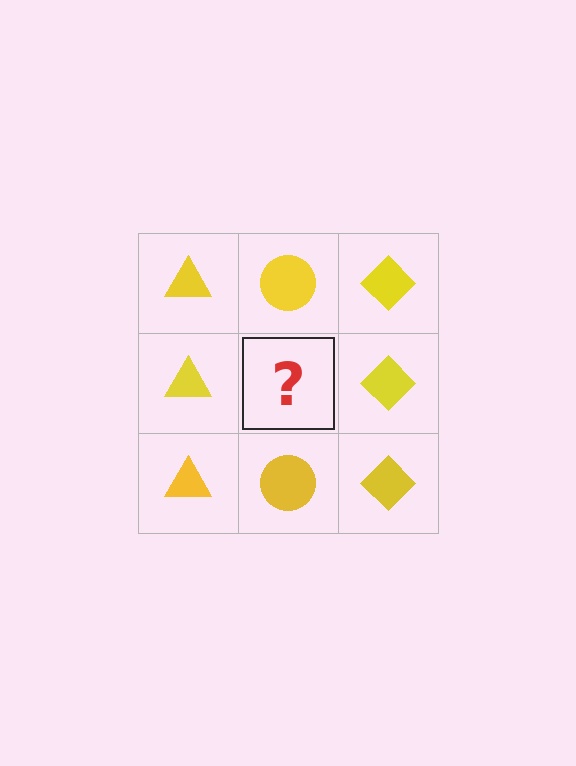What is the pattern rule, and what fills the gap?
The rule is that each column has a consistent shape. The gap should be filled with a yellow circle.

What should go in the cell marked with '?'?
The missing cell should contain a yellow circle.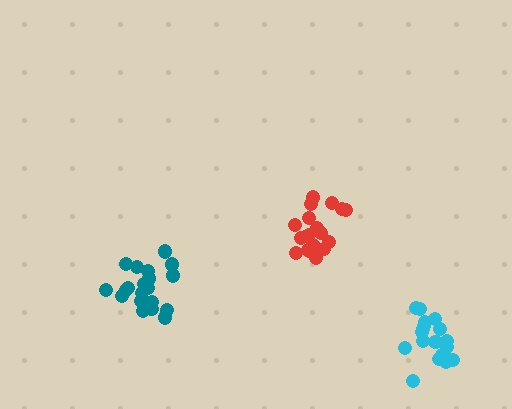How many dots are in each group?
Group 1: 21 dots, Group 2: 21 dots, Group 3: 21 dots (63 total).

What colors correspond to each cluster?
The clusters are colored: cyan, red, teal.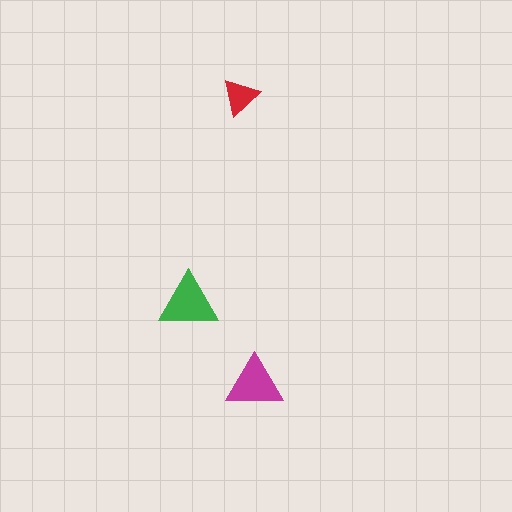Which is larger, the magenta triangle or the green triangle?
The green one.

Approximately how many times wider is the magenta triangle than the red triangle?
About 1.5 times wider.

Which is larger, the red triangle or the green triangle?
The green one.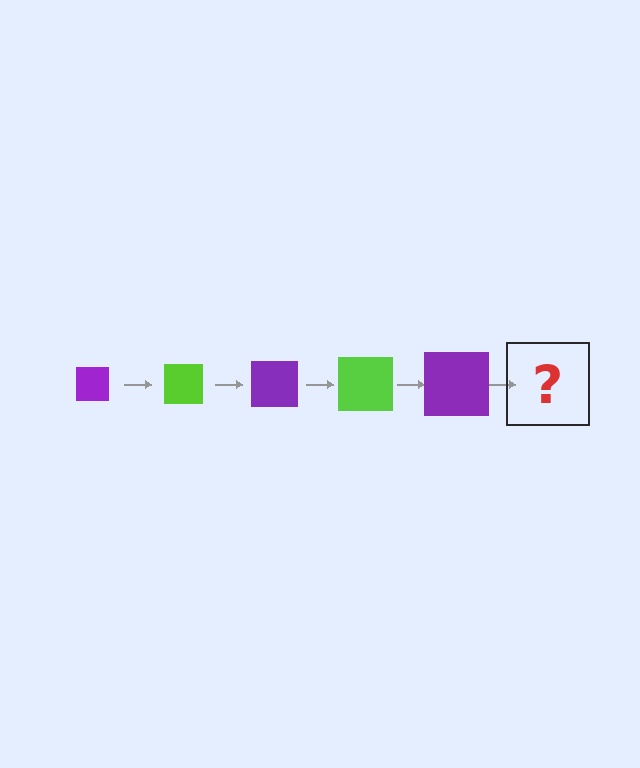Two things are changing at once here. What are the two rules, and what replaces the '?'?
The two rules are that the square grows larger each step and the color cycles through purple and lime. The '?' should be a lime square, larger than the previous one.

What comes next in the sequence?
The next element should be a lime square, larger than the previous one.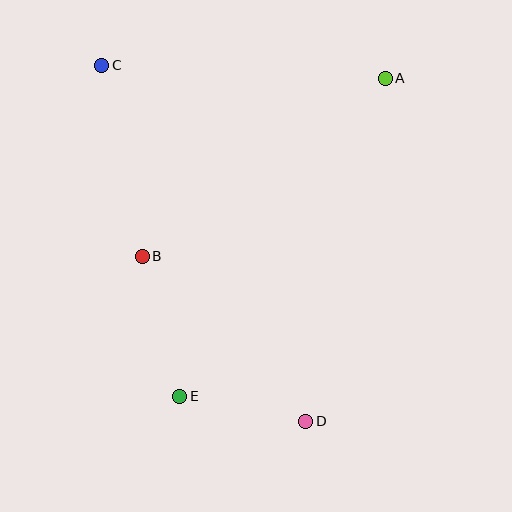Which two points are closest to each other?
Points D and E are closest to each other.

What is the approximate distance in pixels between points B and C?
The distance between B and C is approximately 196 pixels.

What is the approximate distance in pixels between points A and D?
The distance between A and D is approximately 352 pixels.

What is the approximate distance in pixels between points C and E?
The distance between C and E is approximately 340 pixels.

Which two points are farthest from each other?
Points C and D are farthest from each other.